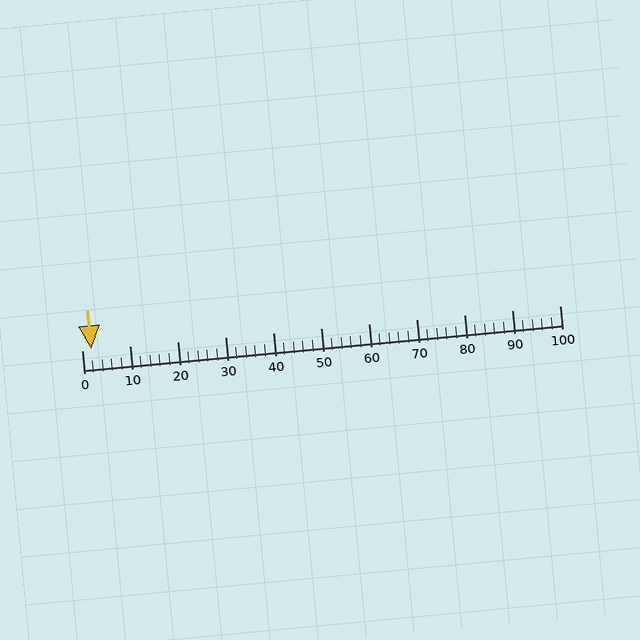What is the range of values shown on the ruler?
The ruler shows values from 0 to 100.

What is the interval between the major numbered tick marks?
The major tick marks are spaced 10 units apart.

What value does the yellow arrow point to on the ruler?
The yellow arrow points to approximately 2.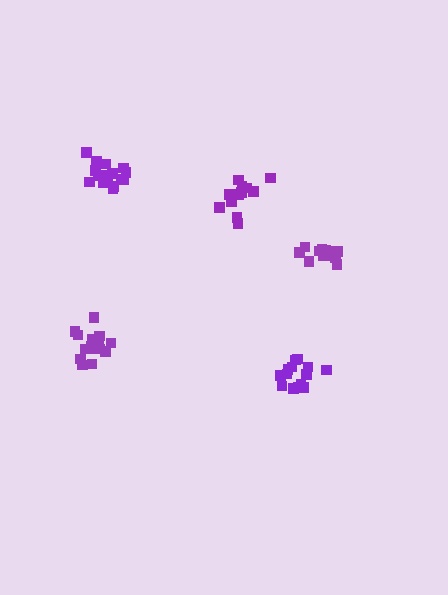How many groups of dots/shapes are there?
There are 5 groups.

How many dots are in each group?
Group 1: 13 dots, Group 2: 13 dots, Group 3: 14 dots, Group 4: 17 dots, Group 5: 15 dots (72 total).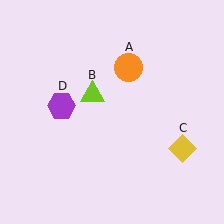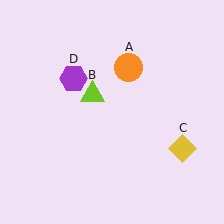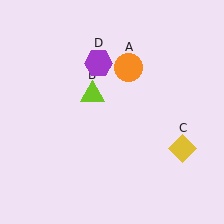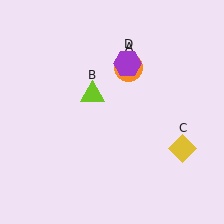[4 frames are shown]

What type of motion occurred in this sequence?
The purple hexagon (object D) rotated clockwise around the center of the scene.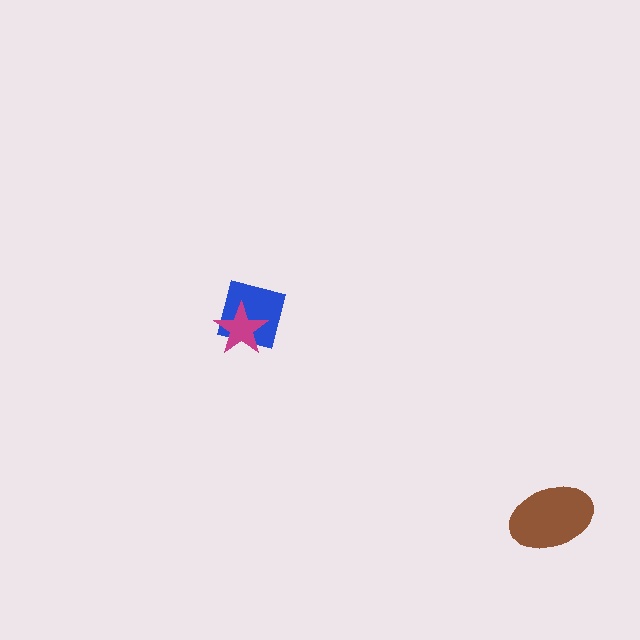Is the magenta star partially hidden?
No, no other shape covers it.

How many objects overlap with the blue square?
1 object overlaps with the blue square.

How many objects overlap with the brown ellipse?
0 objects overlap with the brown ellipse.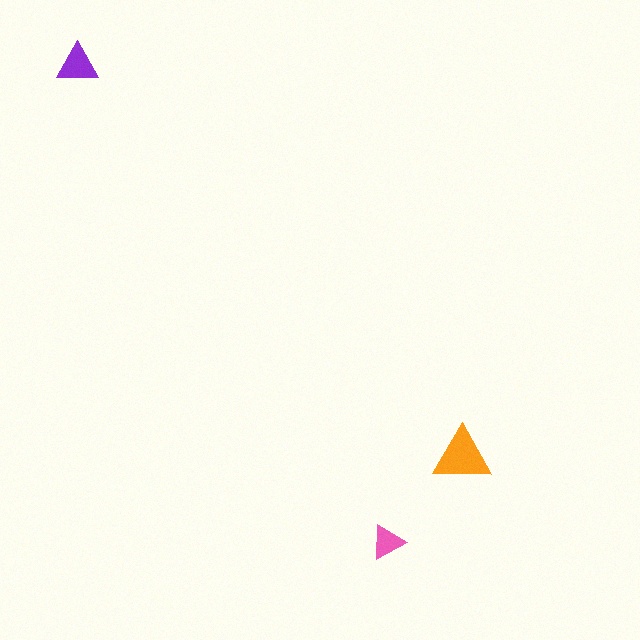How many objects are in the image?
There are 3 objects in the image.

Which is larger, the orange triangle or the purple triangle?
The orange one.